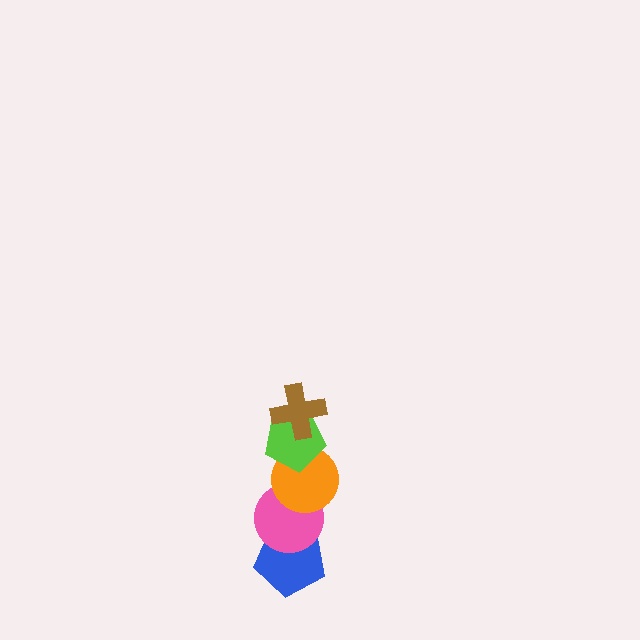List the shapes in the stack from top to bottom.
From top to bottom: the brown cross, the lime pentagon, the orange circle, the pink circle, the blue pentagon.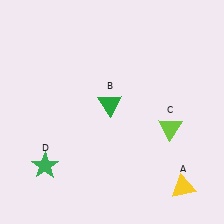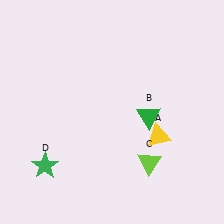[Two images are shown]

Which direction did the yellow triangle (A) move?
The yellow triangle (A) moved up.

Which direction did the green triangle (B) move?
The green triangle (B) moved right.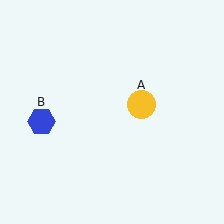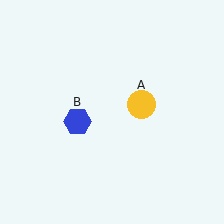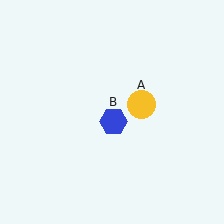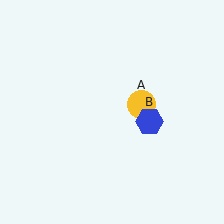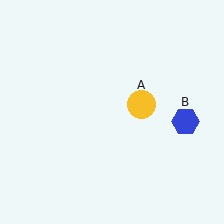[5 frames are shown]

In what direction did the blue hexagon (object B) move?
The blue hexagon (object B) moved right.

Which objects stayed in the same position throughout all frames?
Yellow circle (object A) remained stationary.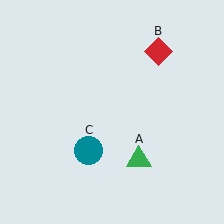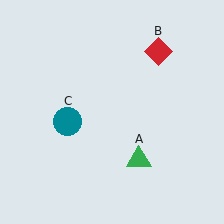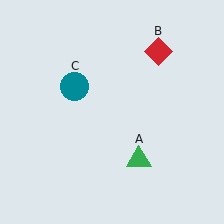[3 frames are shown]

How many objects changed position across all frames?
1 object changed position: teal circle (object C).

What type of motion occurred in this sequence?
The teal circle (object C) rotated clockwise around the center of the scene.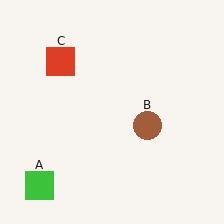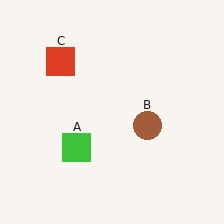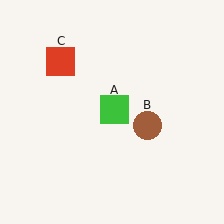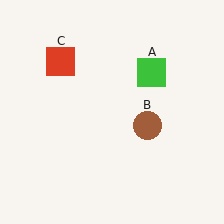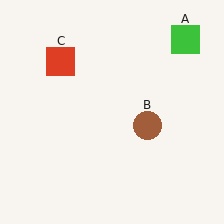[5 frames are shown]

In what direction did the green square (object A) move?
The green square (object A) moved up and to the right.